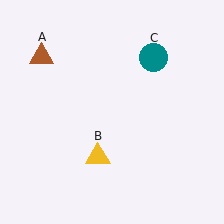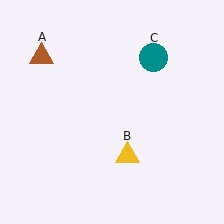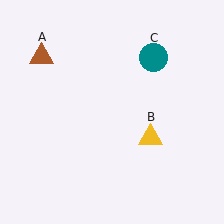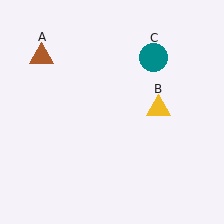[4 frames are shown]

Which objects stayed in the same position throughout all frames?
Brown triangle (object A) and teal circle (object C) remained stationary.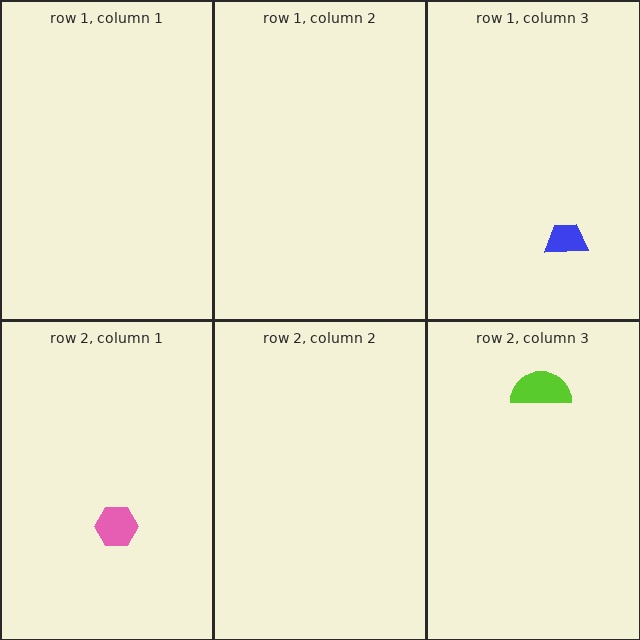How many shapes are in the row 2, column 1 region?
1.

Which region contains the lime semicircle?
The row 2, column 3 region.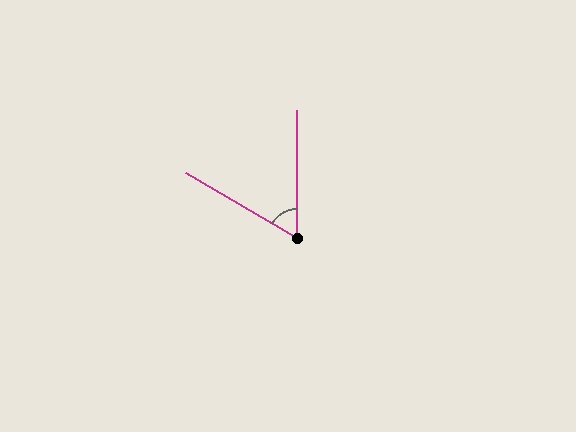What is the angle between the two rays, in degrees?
Approximately 60 degrees.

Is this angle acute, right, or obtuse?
It is acute.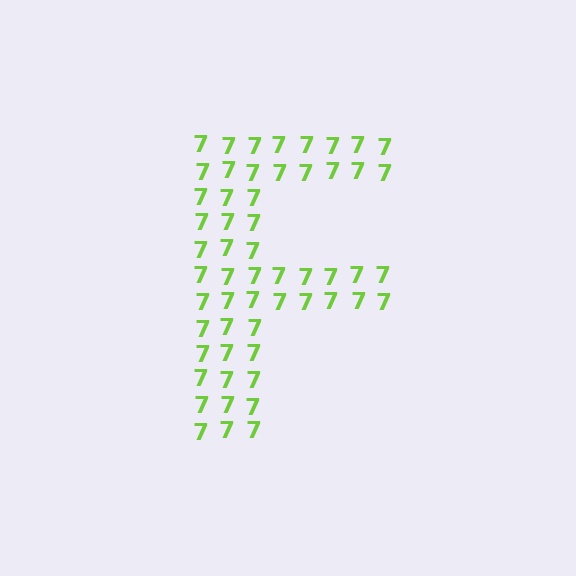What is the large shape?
The large shape is the letter F.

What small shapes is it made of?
It is made of small digit 7's.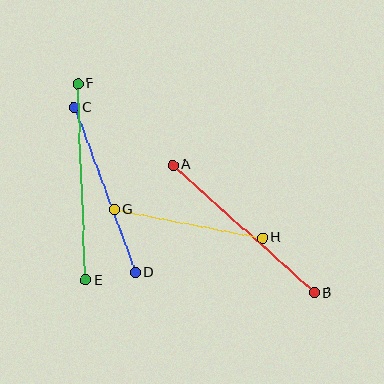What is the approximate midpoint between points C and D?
The midpoint is at approximately (105, 190) pixels.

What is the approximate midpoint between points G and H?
The midpoint is at approximately (188, 224) pixels.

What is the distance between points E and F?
The distance is approximately 197 pixels.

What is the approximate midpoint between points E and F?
The midpoint is at approximately (82, 182) pixels.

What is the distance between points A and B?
The distance is approximately 191 pixels.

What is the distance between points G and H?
The distance is approximately 151 pixels.